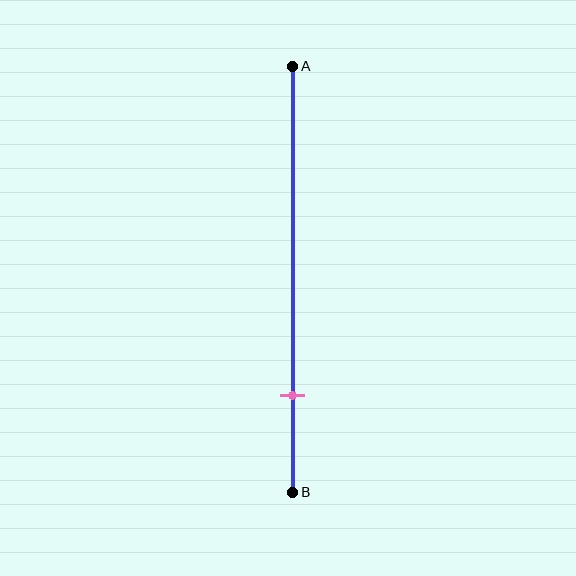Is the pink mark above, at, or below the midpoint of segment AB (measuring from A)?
The pink mark is below the midpoint of segment AB.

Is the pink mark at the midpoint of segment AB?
No, the mark is at about 75% from A, not at the 50% midpoint.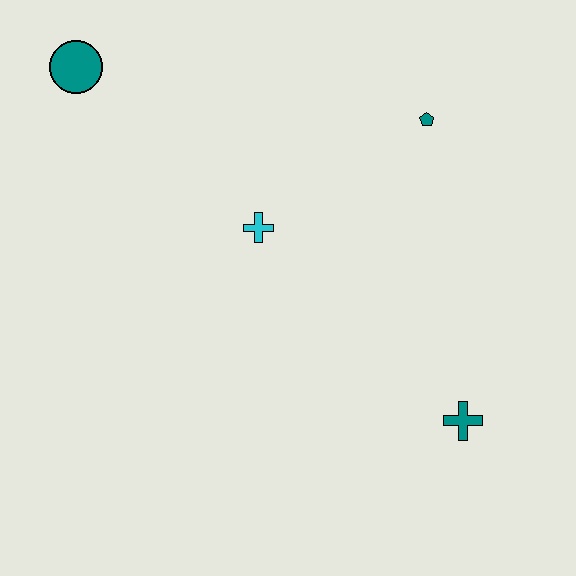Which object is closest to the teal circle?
The cyan cross is closest to the teal circle.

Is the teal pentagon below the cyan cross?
No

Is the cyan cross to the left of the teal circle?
No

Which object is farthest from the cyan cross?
The teal cross is farthest from the cyan cross.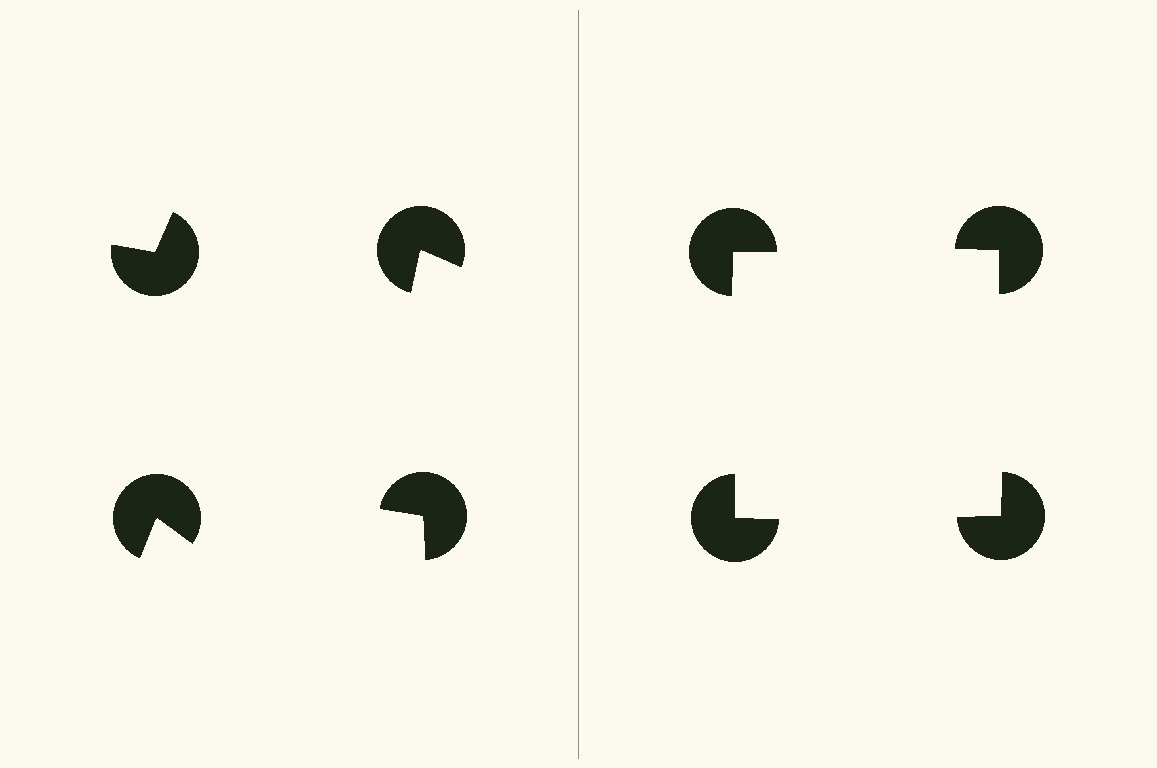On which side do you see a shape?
An illusory square appears on the right side. On the left side the wedge cuts are rotated, so no coherent shape forms.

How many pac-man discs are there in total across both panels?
8 — 4 on each side.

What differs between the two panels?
The pac-man discs are positioned identically on both sides; only the wedge orientations differ. On the right they align to a square; on the left they are misaligned.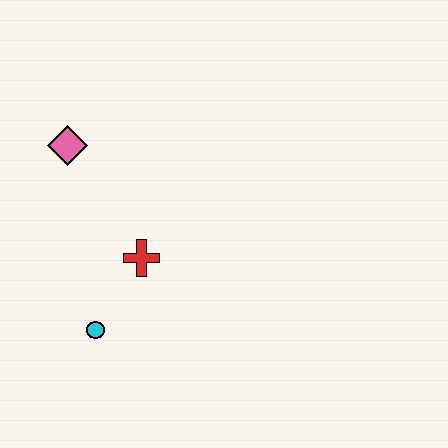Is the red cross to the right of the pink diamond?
Yes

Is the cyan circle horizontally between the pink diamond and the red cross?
Yes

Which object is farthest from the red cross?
The pink diamond is farthest from the red cross.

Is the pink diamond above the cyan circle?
Yes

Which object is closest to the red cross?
The cyan circle is closest to the red cross.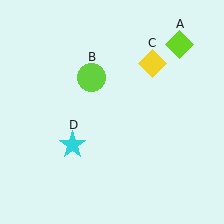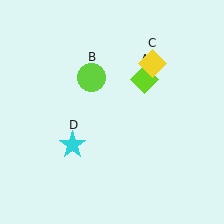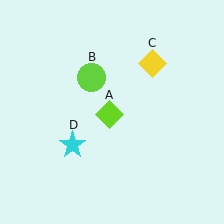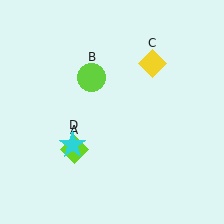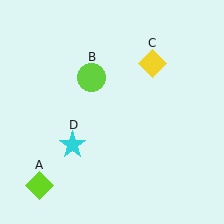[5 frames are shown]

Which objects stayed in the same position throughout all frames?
Lime circle (object B) and yellow diamond (object C) and cyan star (object D) remained stationary.